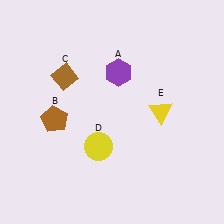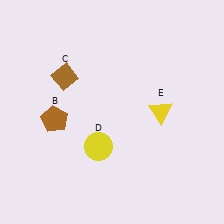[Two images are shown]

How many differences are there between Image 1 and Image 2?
There is 1 difference between the two images.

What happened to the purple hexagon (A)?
The purple hexagon (A) was removed in Image 2. It was in the top-right area of Image 1.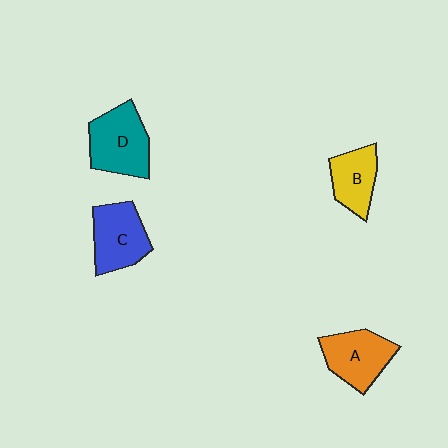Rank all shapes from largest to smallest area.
From largest to smallest: D (teal), C (blue), A (orange), B (yellow).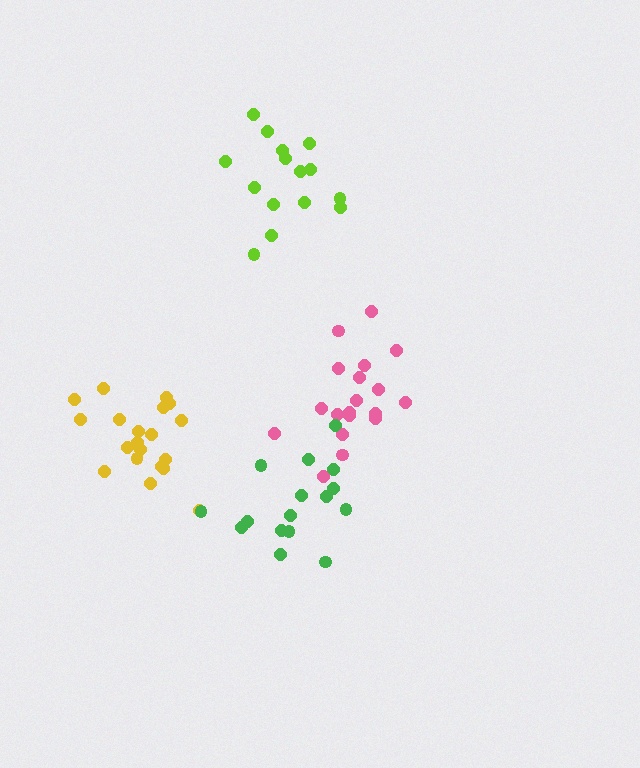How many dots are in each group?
Group 1: 19 dots, Group 2: 20 dots, Group 3: 15 dots, Group 4: 16 dots (70 total).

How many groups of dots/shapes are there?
There are 4 groups.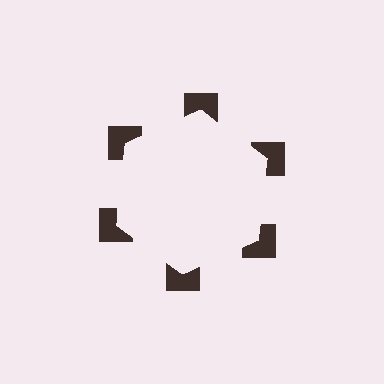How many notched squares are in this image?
There are 6 — one at each vertex of the illusory hexagon.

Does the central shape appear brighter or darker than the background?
It typically appears slightly brighter than the background, even though no actual brightness change is drawn.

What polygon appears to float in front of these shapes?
An illusory hexagon — its edges are inferred from the aligned wedge cuts in the notched squares, not physically drawn.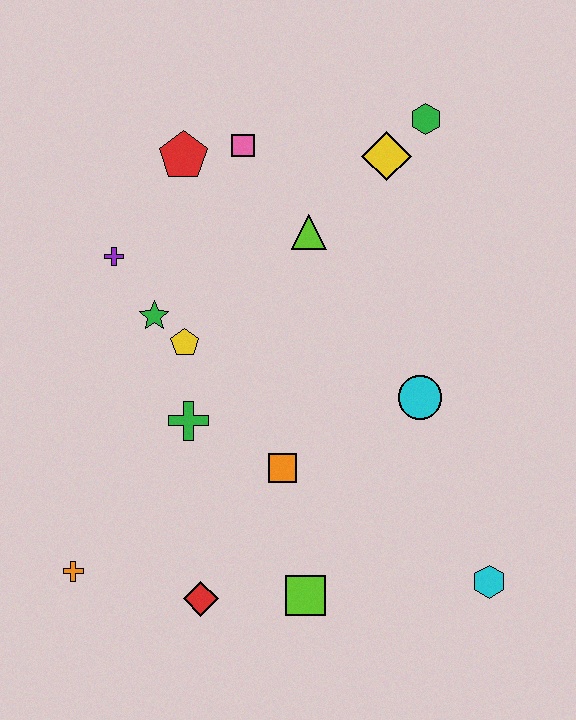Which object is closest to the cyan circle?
The orange square is closest to the cyan circle.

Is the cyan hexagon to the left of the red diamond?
No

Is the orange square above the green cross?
No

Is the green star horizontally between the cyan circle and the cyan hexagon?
No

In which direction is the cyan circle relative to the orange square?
The cyan circle is to the right of the orange square.